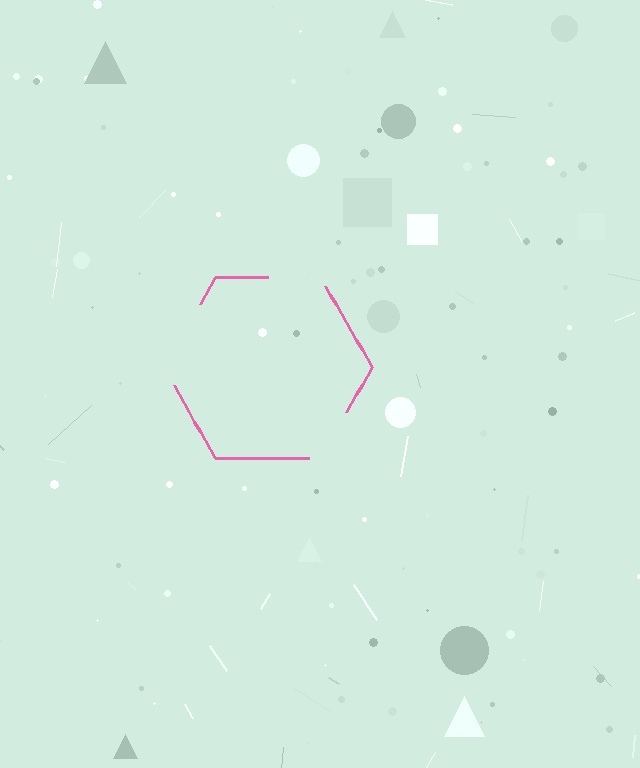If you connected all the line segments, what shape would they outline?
They would outline a hexagon.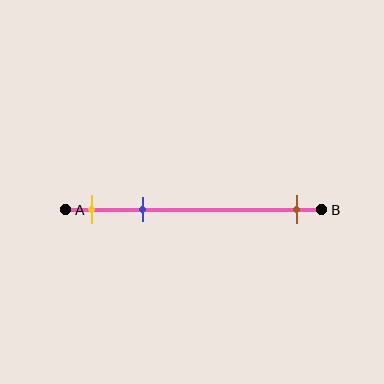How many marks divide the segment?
There are 3 marks dividing the segment.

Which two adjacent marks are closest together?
The yellow and blue marks are the closest adjacent pair.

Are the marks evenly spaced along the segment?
No, the marks are not evenly spaced.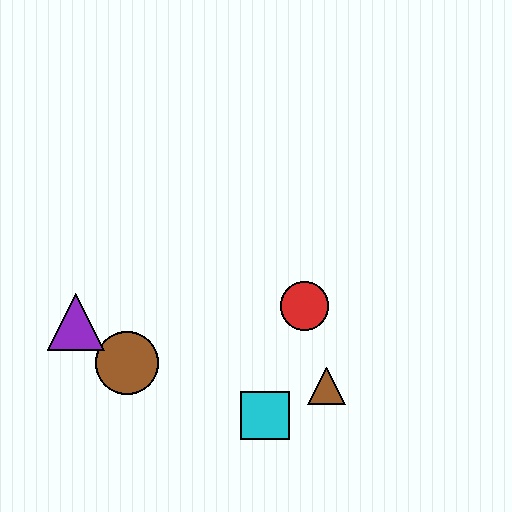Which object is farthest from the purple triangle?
The brown triangle is farthest from the purple triangle.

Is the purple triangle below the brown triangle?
No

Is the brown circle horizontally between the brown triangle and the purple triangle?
Yes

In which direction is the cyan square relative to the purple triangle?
The cyan square is to the right of the purple triangle.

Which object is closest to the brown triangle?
The cyan square is closest to the brown triangle.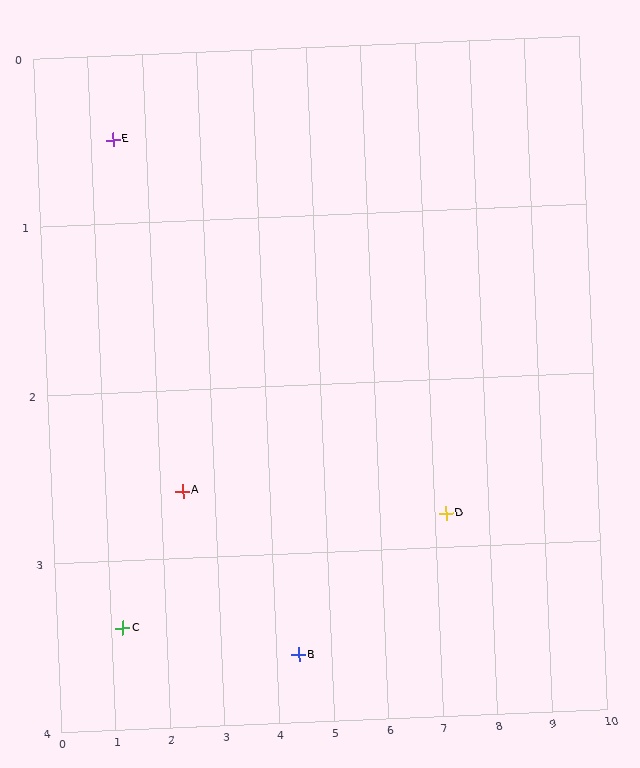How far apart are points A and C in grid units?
Points A and C are about 1.4 grid units apart.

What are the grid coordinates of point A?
Point A is at approximately (2.4, 2.6).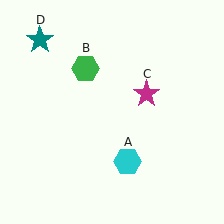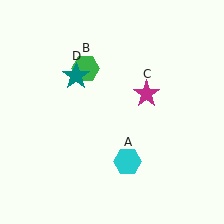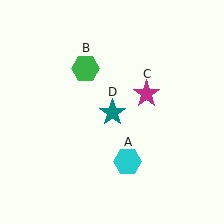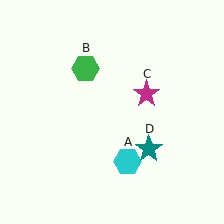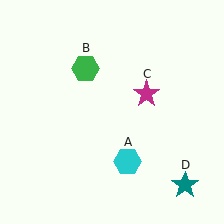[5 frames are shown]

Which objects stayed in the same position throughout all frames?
Cyan hexagon (object A) and green hexagon (object B) and magenta star (object C) remained stationary.